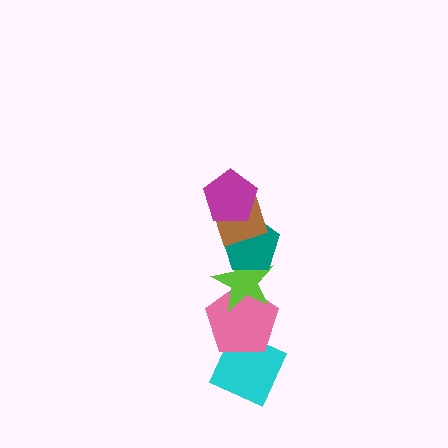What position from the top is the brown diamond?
The brown diamond is 2nd from the top.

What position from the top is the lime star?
The lime star is 4th from the top.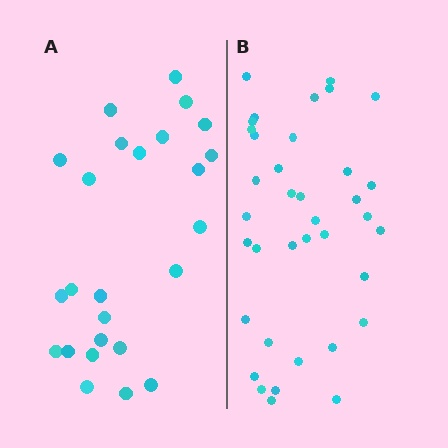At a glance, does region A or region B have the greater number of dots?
Region B (the right region) has more dots.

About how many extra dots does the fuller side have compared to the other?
Region B has roughly 12 or so more dots than region A.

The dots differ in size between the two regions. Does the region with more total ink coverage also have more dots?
No. Region A has more total ink coverage because its dots are larger, but region B actually contains more individual dots. Total area can be misleading — the number of items is what matters here.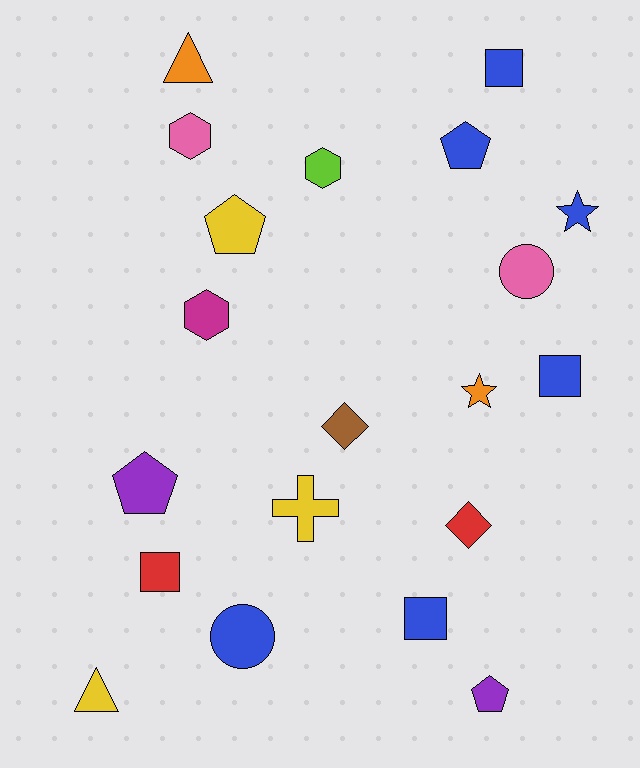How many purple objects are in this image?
There are 2 purple objects.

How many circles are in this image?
There are 2 circles.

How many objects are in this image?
There are 20 objects.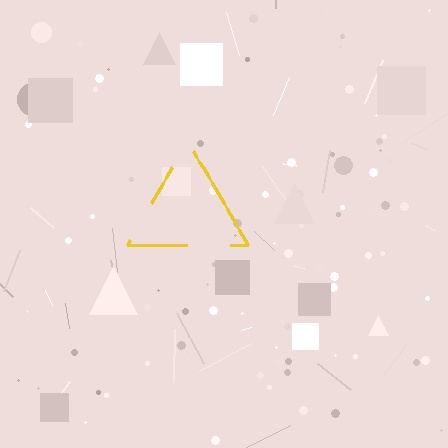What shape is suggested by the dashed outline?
The dashed outline suggests a triangle.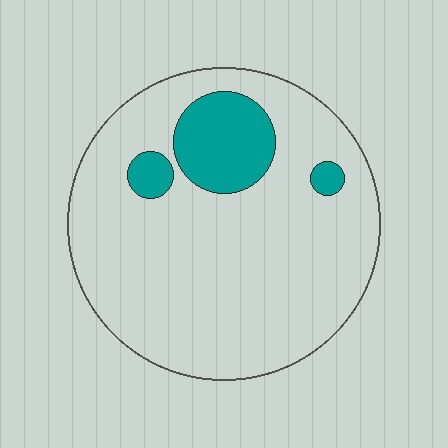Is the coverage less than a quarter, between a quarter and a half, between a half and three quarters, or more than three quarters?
Less than a quarter.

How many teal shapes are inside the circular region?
3.